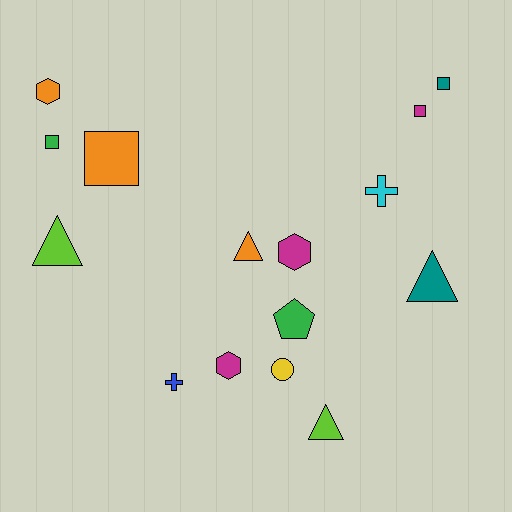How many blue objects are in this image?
There is 1 blue object.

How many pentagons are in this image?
There is 1 pentagon.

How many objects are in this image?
There are 15 objects.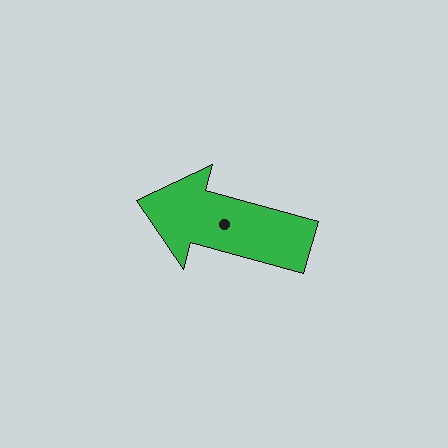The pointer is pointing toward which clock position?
Roughly 10 o'clock.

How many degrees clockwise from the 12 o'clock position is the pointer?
Approximately 285 degrees.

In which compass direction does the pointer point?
West.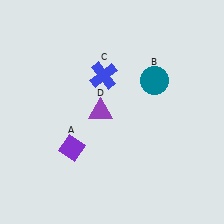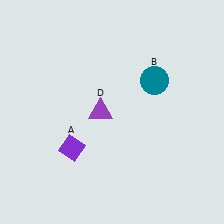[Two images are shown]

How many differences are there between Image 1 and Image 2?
There is 1 difference between the two images.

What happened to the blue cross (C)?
The blue cross (C) was removed in Image 2. It was in the top-left area of Image 1.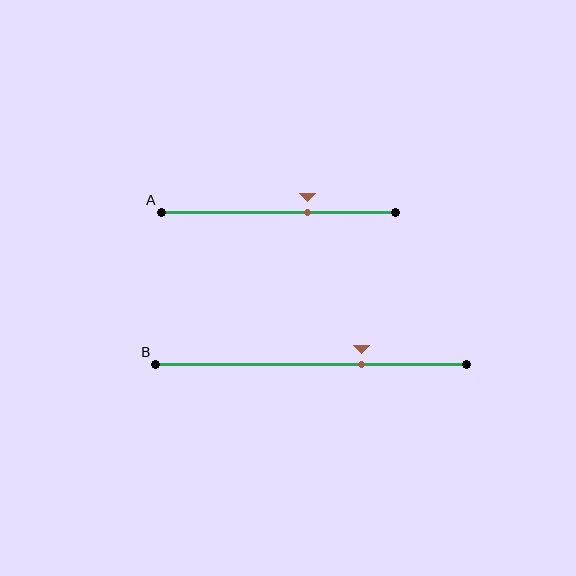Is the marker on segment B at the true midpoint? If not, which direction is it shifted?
No, the marker on segment B is shifted to the right by about 16% of the segment length.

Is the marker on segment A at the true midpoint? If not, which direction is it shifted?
No, the marker on segment A is shifted to the right by about 12% of the segment length.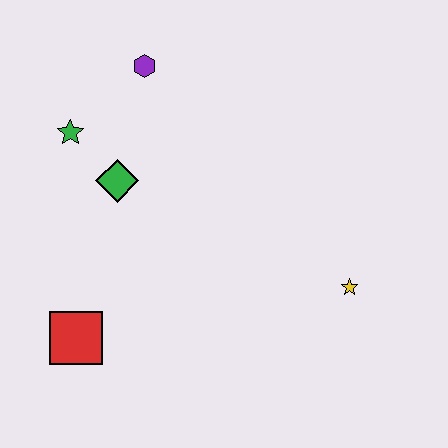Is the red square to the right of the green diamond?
No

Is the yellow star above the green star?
No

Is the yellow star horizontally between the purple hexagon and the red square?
No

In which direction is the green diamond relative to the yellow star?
The green diamond is to the left of the yellow star.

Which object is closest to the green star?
The green diamond is closest to the green star.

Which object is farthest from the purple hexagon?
The yellow star is farthest from the purple hexagon.